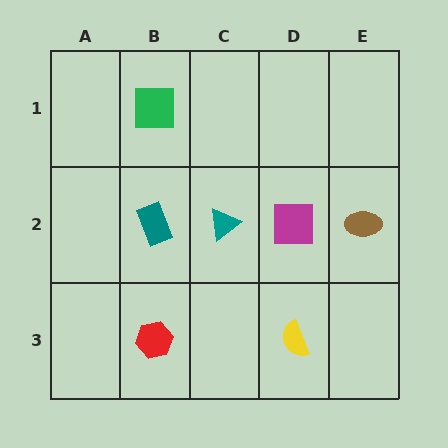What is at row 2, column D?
A magenta square.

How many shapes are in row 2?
4 shapes.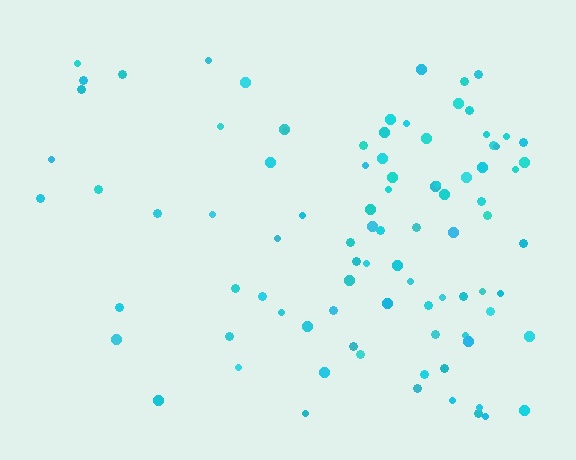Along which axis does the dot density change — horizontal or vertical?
Horizontal.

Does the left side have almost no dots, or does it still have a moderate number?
Still a moderate number, just noticeably fewer than the right.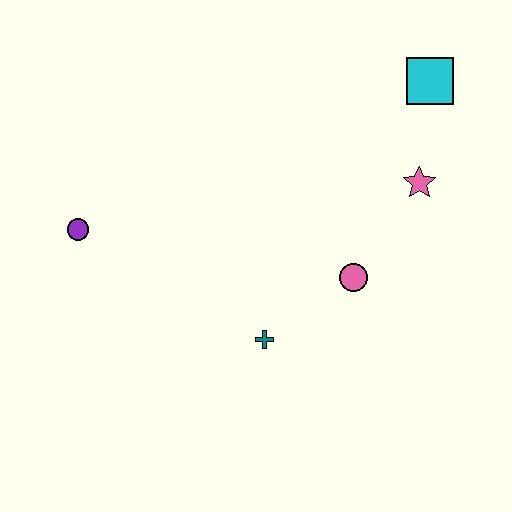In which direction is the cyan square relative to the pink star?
The cyan square is above the pink star.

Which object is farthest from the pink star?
The purple circle is farthest from the pink star.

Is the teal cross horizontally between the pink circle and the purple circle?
Yes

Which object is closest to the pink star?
The cyan square is closest to the pink star.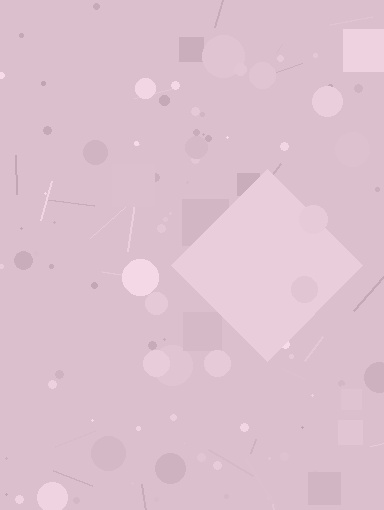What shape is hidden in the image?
A diamond is hidden in the image.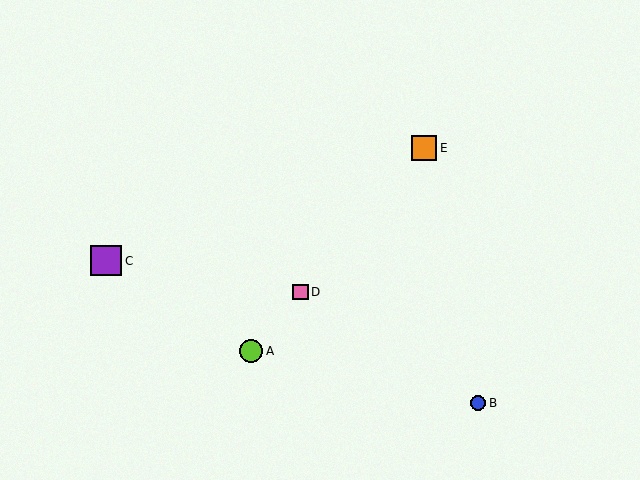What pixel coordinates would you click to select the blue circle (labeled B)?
Click at (478, 403) to select the blue circle B.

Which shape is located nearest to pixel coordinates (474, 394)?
The blue circle (labeled B) at (478, 403) is nearest to that location.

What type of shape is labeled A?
Shape A is a lime circle.